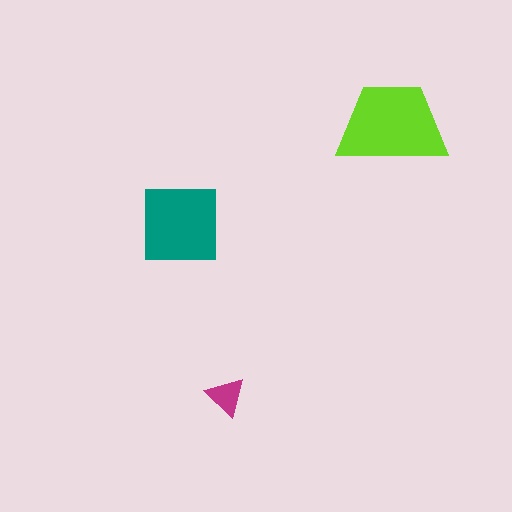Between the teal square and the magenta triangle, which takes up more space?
The teal square.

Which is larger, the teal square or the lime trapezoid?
The lime trapezoid.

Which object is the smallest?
The magenta triangle.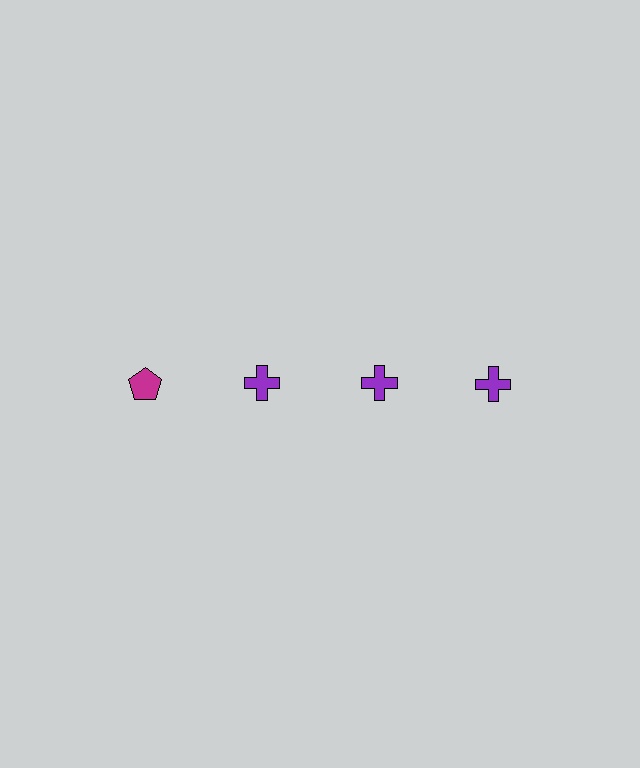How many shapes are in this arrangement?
There are 4 shapes arranged in a grid pattern.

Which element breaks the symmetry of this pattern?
The magenta pentagon in the top row, leftmost column breaks the symmetry. All other shapes are purple crosses.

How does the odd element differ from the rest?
It differs in both color (magenta instead of purple) and shape (pentagon instead of cross).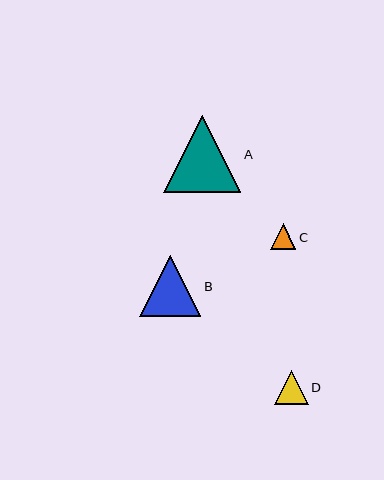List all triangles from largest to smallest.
From largest to smallest: A, B, D, C.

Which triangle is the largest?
Triangle A is the largest with a size of approximately 77 pixels.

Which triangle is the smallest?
Triangle C is the smallest with a size of approximately 25 pixels.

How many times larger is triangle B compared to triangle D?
Triangle B is approximately 1.8 times the size of triangle D.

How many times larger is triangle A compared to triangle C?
Triangle A is approximately 3.0 times the size of triangle C.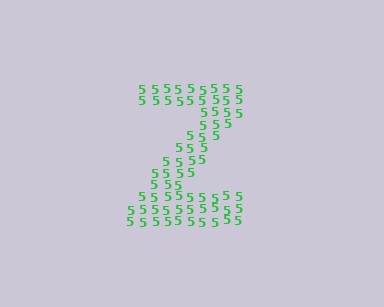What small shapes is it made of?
It is made of small digit 5's.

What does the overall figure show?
The overall figure shows the letter Z.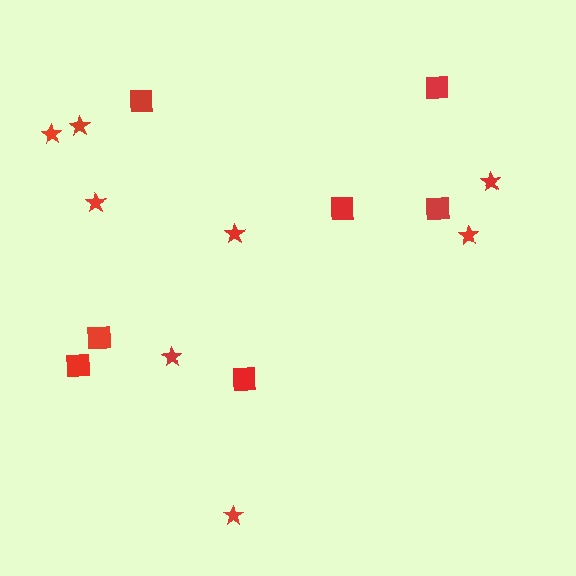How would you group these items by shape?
There are 2 groups: one group of stars (8) and one group of squares (7).